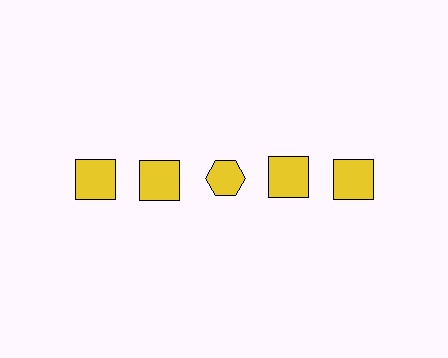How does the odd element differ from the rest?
It has a different shape: hexagon instead of square.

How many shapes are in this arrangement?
There are 5 shapes arranged in a grid pattern.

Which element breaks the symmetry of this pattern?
The yellow hexagon in the top row, center column breaks the symmetry. All other shapes are yellow squares.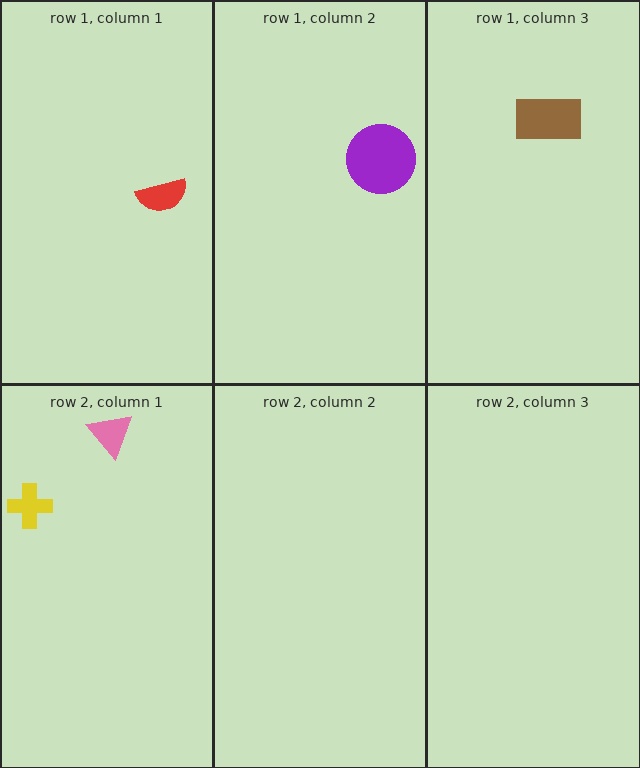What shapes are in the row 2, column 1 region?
The pink triangle, the yellow cross.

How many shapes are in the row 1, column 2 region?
1.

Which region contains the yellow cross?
The row 2, column 1 region.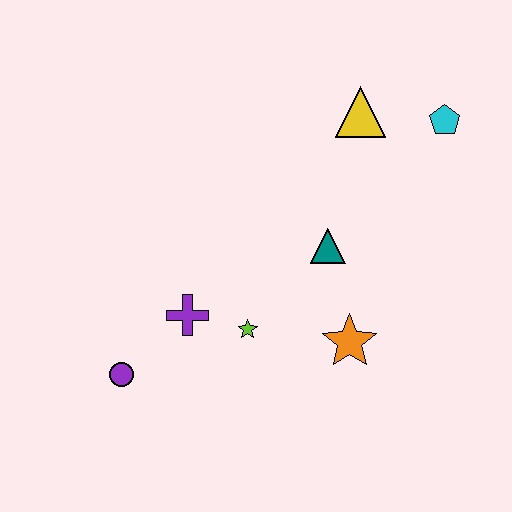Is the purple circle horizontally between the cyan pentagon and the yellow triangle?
No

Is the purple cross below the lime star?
No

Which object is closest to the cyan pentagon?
The yellow triangle is closest to the cyan pentagon.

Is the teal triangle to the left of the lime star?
No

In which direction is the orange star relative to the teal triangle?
The orange star is below the teal triangle.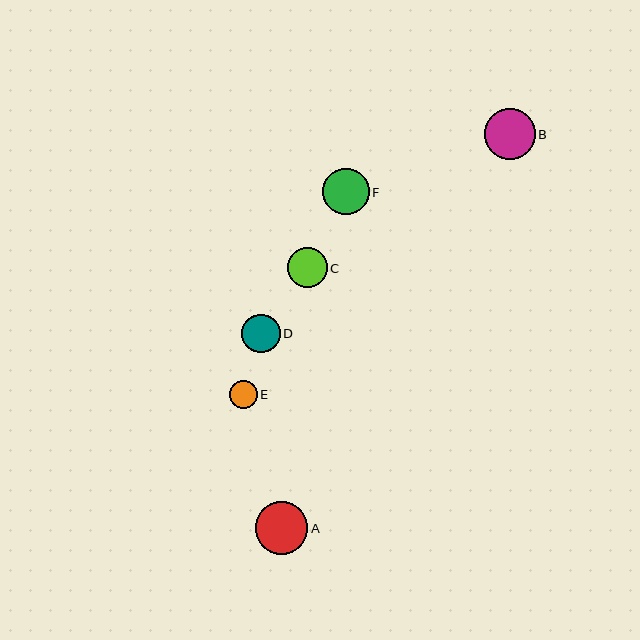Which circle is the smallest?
Circle E is the smallest with a size of approximately 28 pixels.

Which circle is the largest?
Circle A is the largest with a size of approximately 52 pixels.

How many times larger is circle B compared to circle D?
Circle B is approximately 1.3 times the size of circle D.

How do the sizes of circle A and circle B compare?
Circle A and circle B are approximately the same size.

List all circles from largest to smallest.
From largest to smallest: A, B, F, C, D, E.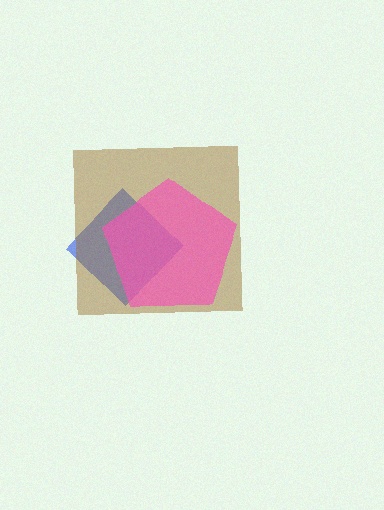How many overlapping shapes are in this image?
There are 3 overlapping shapes in the image.